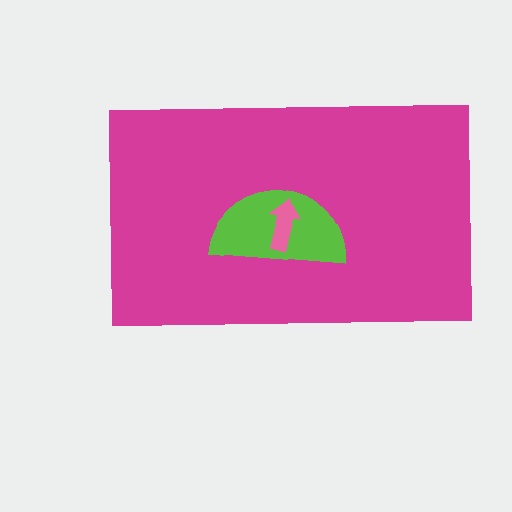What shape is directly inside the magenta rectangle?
The lime semicircle.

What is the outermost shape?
The magenta rectangle.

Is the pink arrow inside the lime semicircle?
Yes.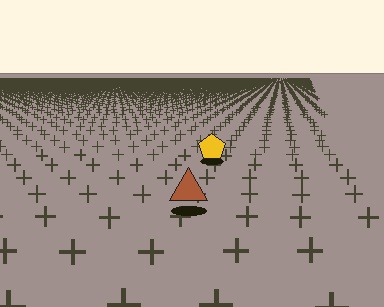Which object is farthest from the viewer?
The yellow pentagon is farthest from the viewer. It appears smaller and the ground texture around it is denser.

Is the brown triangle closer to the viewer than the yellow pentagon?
Yes. The brown triangle is closer — you can tell from the texture gradient: the ground texture is coarser near it.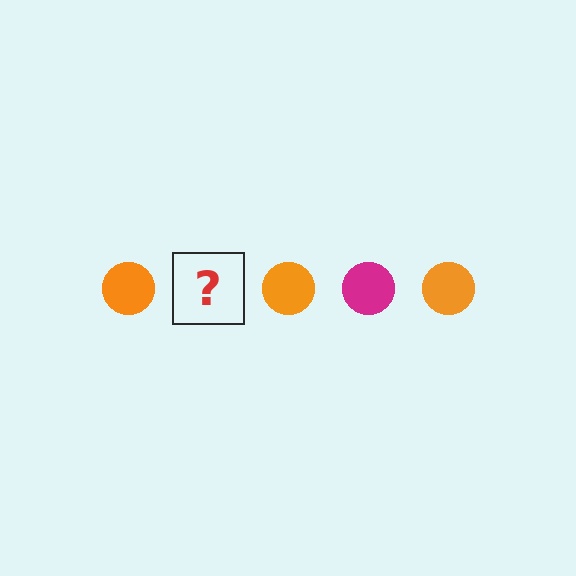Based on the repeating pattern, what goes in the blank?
The blank should be a magenta circle.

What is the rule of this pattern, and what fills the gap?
The rule is that the pattern cycles through orange, magenta circles. The gap should be filled with a magenta circle.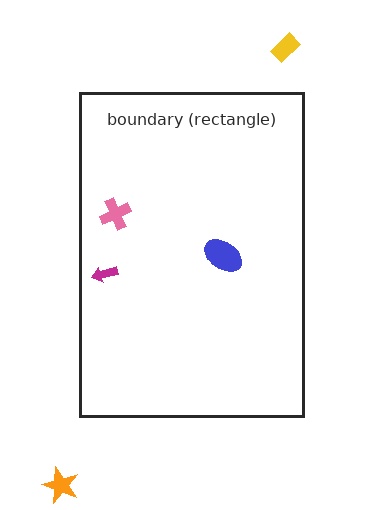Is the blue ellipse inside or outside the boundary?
Inside.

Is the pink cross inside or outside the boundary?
Inside.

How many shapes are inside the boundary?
3 inside, 2 outside.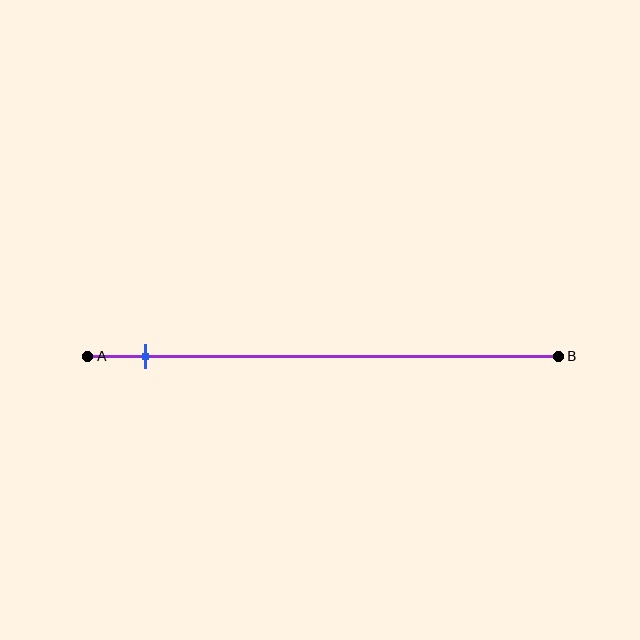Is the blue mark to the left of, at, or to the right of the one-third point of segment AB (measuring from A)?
The blue mark is to the left of the one-third point of segment AB.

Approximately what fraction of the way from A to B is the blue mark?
The blue mark is approximately 10% of the way from A to B.